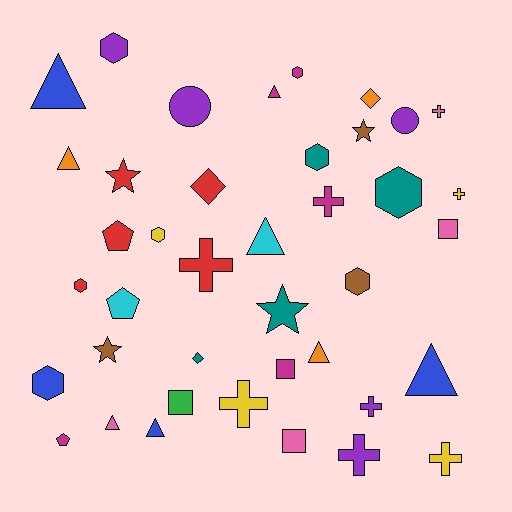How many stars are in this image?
There are 4 stars.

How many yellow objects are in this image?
There are 4 yellow objects.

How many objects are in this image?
There are 40 objects.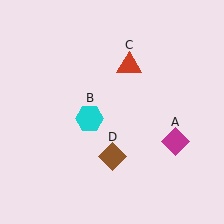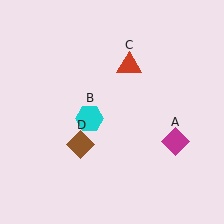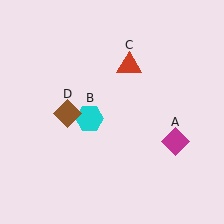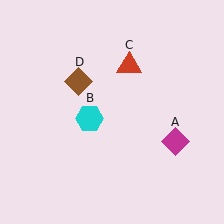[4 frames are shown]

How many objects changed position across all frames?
1 object changed position: brown diamond (object D).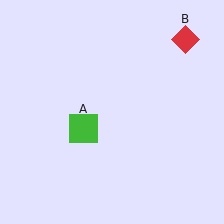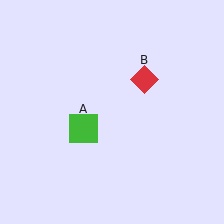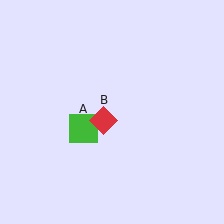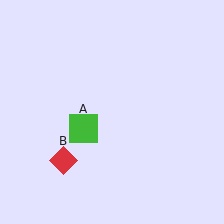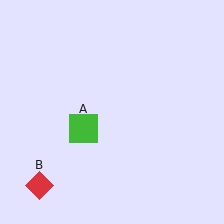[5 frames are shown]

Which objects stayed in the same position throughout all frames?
Green square (object A) remained stationary.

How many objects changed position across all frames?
1 object changed position: red diamond (object B).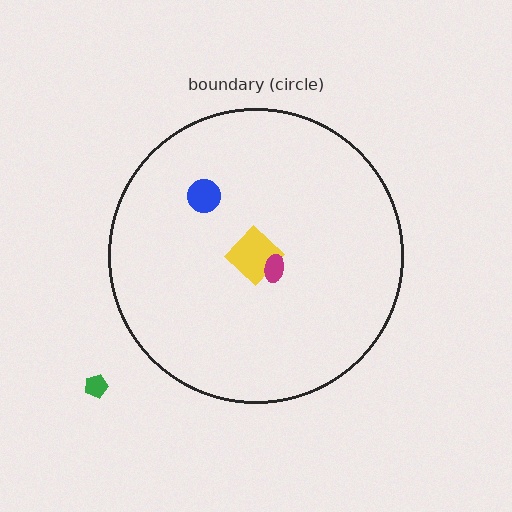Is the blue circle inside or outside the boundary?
Inside.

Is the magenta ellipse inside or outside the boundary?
Inside.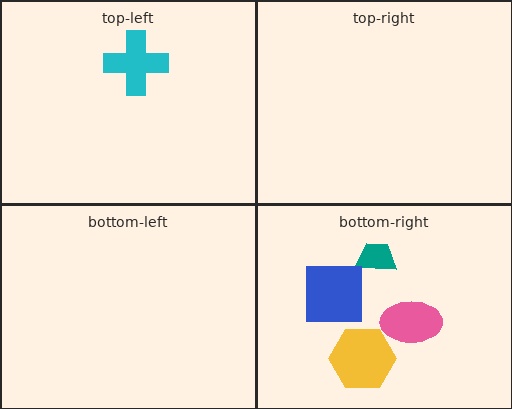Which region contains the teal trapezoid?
The bottom-right region.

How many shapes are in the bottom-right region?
4.